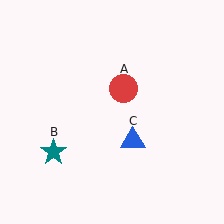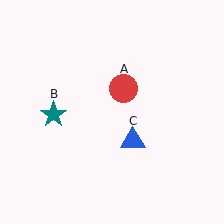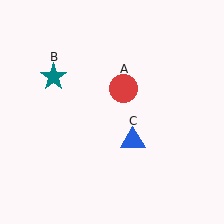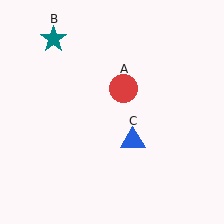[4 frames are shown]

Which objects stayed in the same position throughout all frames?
Red circle (object A) and blue triangle (object C) remained stationary.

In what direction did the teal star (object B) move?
The teal star (object B) moved up.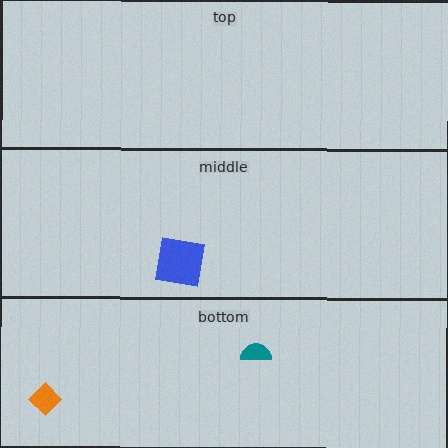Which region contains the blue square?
The middle region.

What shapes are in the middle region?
The blue square.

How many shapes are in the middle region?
1.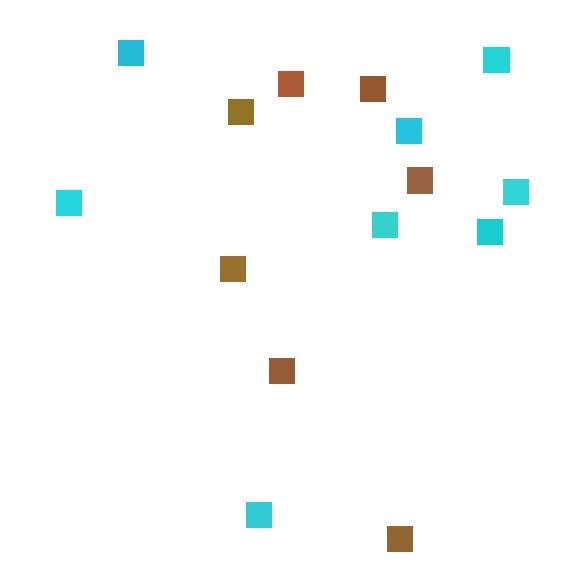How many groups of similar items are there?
There are 2 groups: one group of brown squares (7) and one group of cyan squares (8).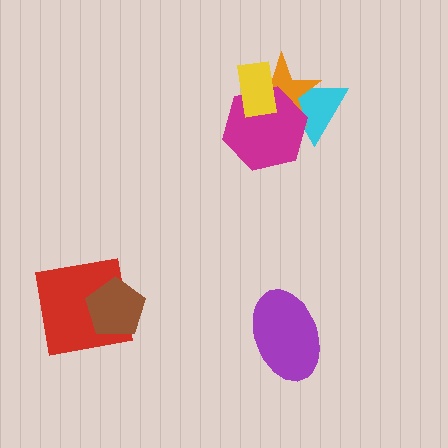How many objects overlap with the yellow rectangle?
2 objects overlap with the yellow rectangle.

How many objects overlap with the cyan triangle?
2 objects overlap with the cyan triangle.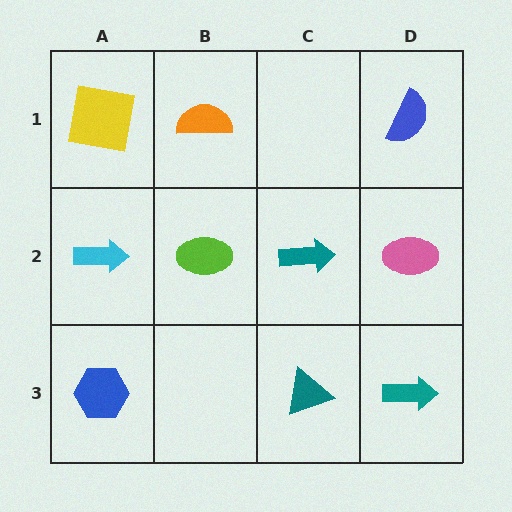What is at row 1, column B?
An orange semicircle.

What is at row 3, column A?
A blue hexagon.